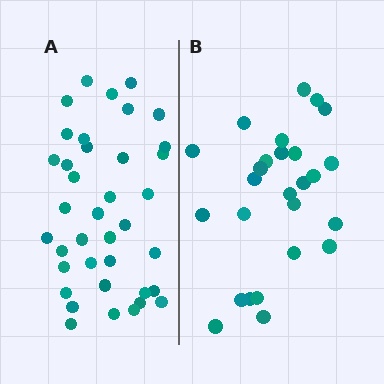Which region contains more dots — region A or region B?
Region A (the left region) has more dots.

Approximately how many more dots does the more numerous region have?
Region A has roughly 12 or so more dots than region B.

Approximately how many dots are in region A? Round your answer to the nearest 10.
About 40 dots. (The exact count is 38, which rounds to 40.)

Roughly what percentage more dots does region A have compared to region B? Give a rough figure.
About 45% more.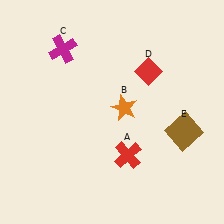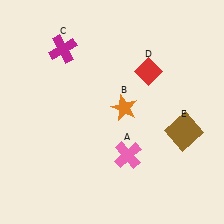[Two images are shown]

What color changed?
The cross (A) changed from red in Image 1 to pink in Image 2.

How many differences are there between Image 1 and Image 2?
There is 1 difference between the two images.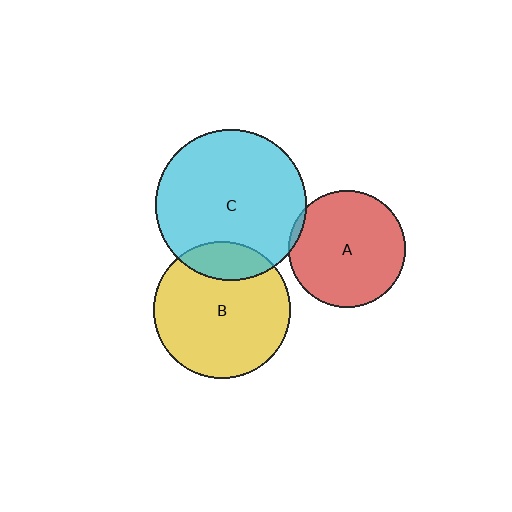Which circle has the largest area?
Circle C (cyan).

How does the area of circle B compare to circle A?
Approximately 1.4 times.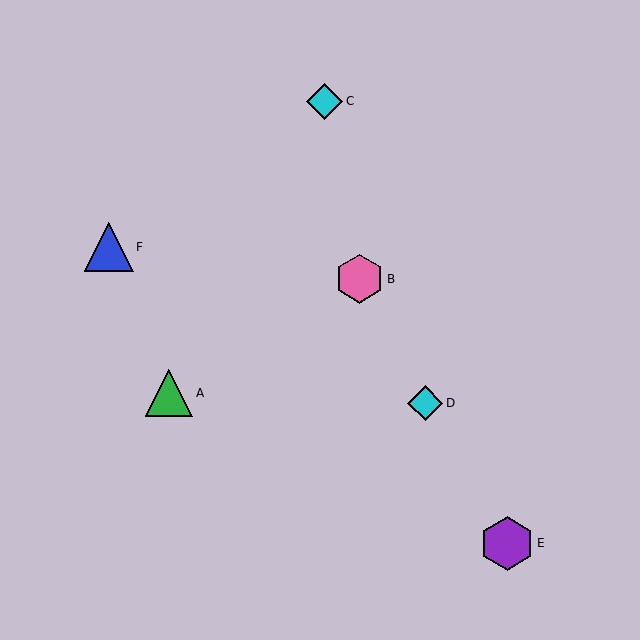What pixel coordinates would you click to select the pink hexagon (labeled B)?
Click at (359, 279) to select the pink hexagon B.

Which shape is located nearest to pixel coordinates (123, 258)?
The blue triangle (labeled F) at (109, 247) is nearest to that location.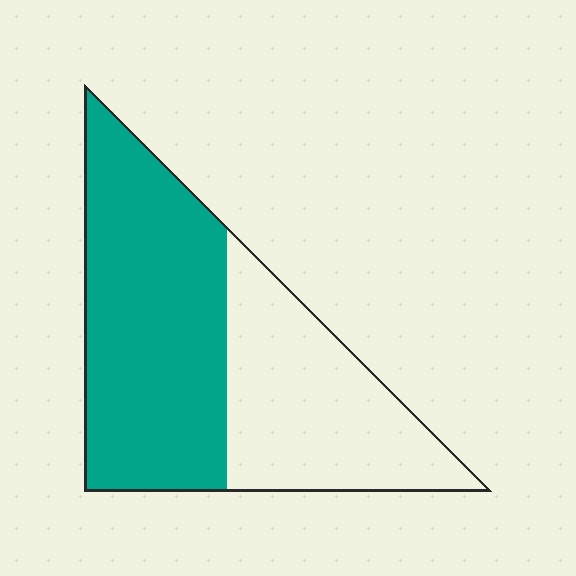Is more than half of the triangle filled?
Yes.